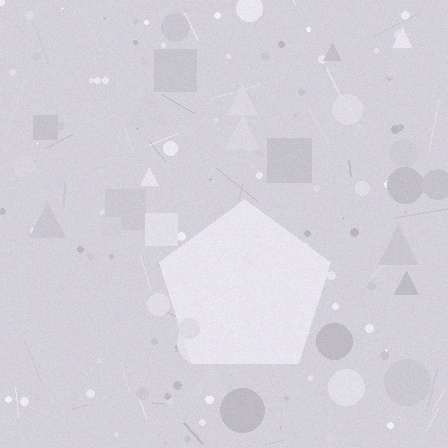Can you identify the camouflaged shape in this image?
The camouflaged shape is a pentagon.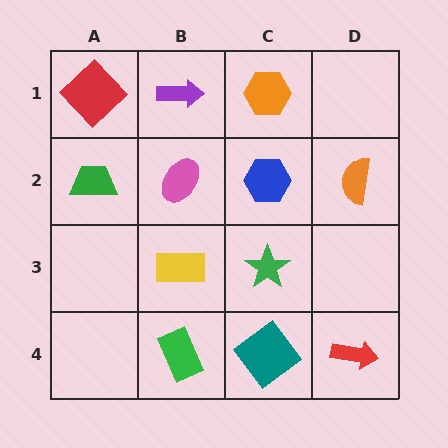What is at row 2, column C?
A blue hexagon.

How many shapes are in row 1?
3 shapes.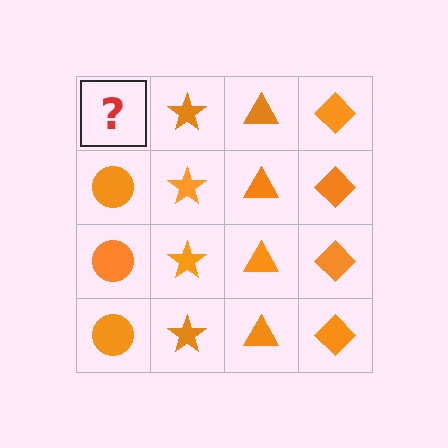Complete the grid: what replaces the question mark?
The question mark should be replaced with an orange circle.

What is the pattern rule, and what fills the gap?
The rule is that each column has a consistent shape. The gap should be filled with an orange circle.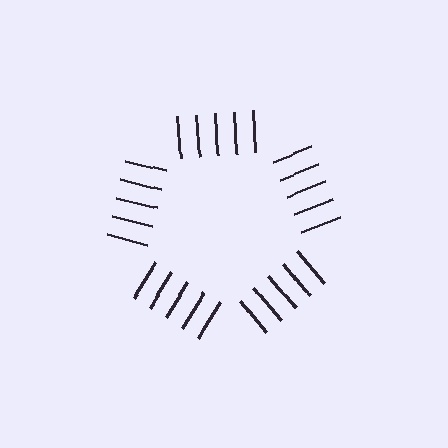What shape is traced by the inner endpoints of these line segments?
An illusory pentagon — the line segments terminate on its edges but no continuous stroke is drawn.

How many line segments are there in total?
25 — 5 along each of the 5 edges.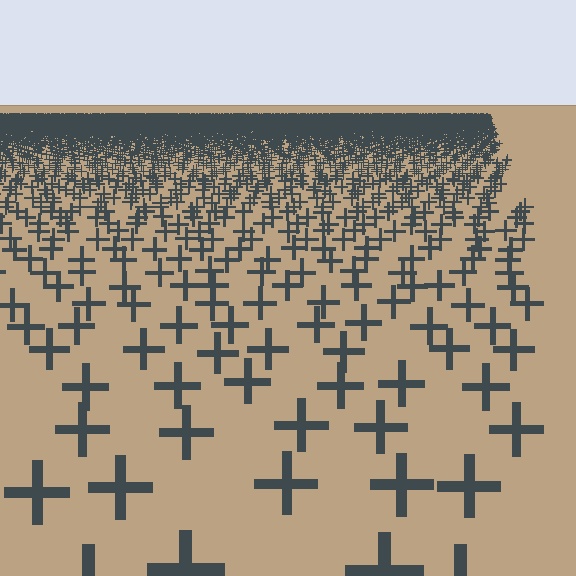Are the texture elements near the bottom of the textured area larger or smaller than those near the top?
Larger. Near the bottom, elements are closer to the viewer and appear at a bigger on-screen size.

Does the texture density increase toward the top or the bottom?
Density increases toward the top.